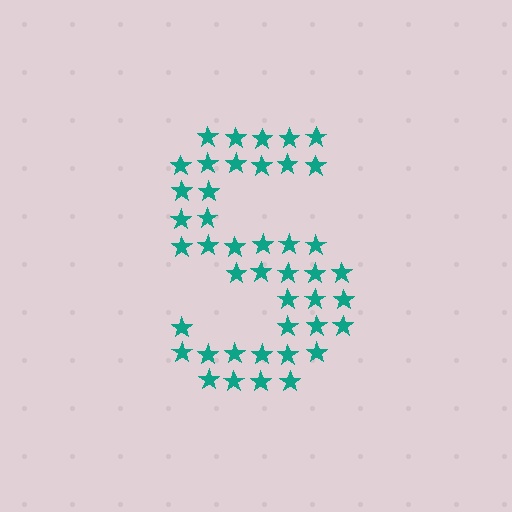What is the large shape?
The large shape is the letter S.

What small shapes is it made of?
It is made of small stars.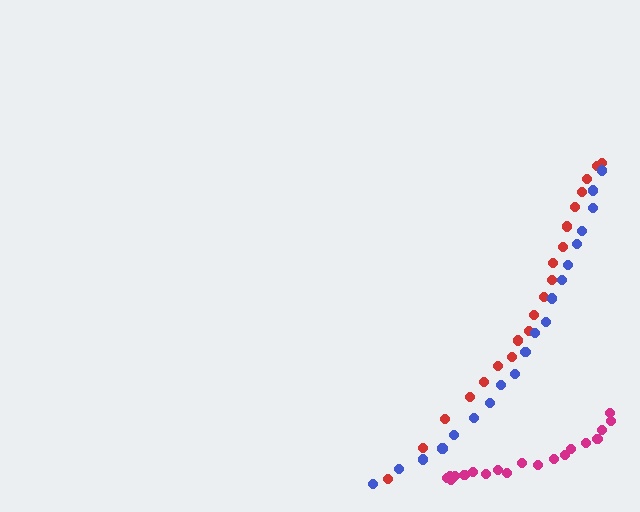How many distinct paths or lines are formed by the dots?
There are 3 distinct paths.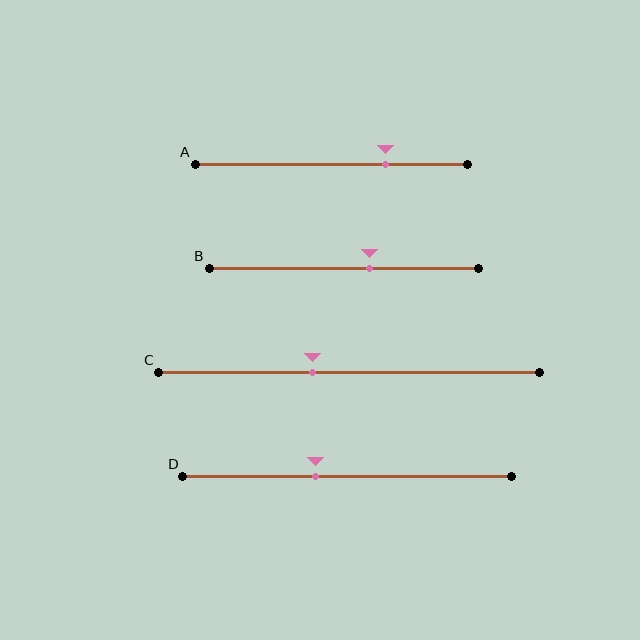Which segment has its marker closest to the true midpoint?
Segment B has its marker closest to the true midpoint.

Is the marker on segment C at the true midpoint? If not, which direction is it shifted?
No, the marker on segment C is shifted to the left by about 10% of the segment length.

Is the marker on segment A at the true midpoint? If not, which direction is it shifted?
No, the marker on segment A is shifted to the right by about 20% of the segment length.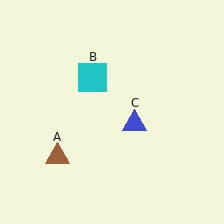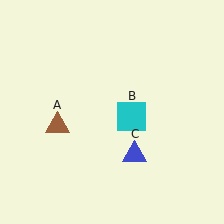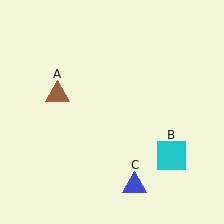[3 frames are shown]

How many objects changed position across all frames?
3 objects changed position: brown triangle (object A), cyan square (object B), blue triangle (object C).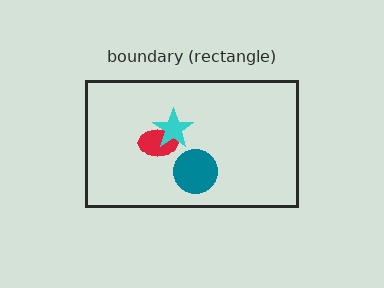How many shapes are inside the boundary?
3 inside, 0 outside.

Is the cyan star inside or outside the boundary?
Inside.